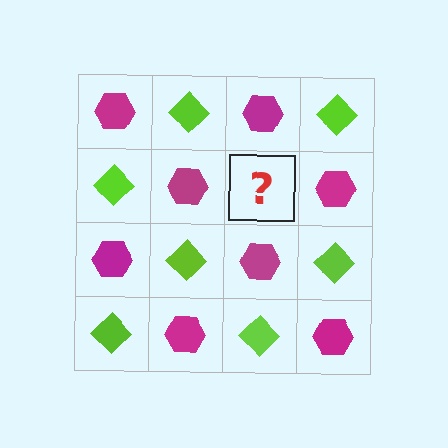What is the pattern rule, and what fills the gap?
The rule is that it alternates magenta hexagon and lime diamond in a checkerboard pattern. The gap should be filled with a lime diamond.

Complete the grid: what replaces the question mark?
The question mark should be replaced with a lime diamond.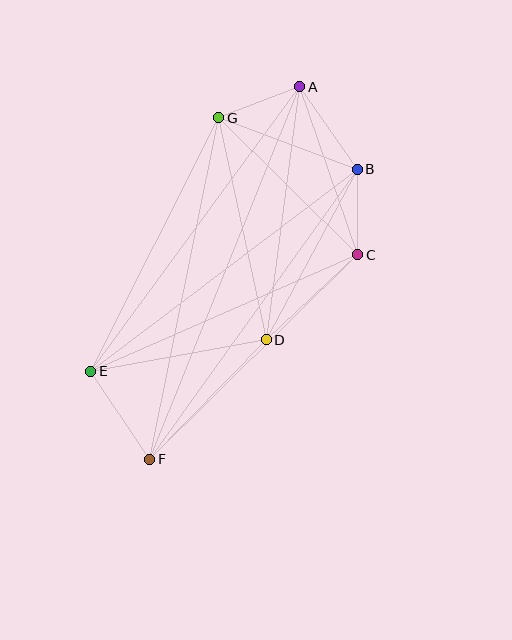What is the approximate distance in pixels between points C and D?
The distance between C and D is approximately 124 pixels.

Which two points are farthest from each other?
Points A and F are farthest from each other.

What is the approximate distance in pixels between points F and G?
The distance between F and G is approximately 348 pixels.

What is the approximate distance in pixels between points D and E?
The distance between D and E is approximately 178 pixels.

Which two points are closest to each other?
Points B and C are closest to each other.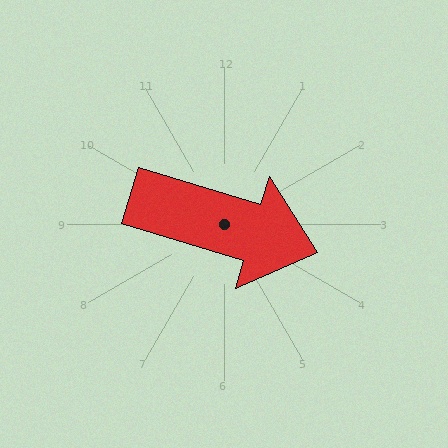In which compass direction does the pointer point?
East.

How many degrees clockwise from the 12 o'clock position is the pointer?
Approximately 107 degrees.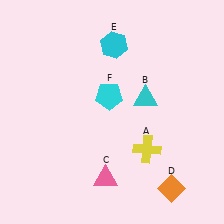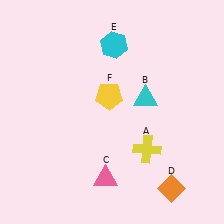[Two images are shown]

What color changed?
The pentagon (F) changed from cyan in Image 1 to yellow in Image 2.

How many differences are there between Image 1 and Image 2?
There is 1 difference between the two images.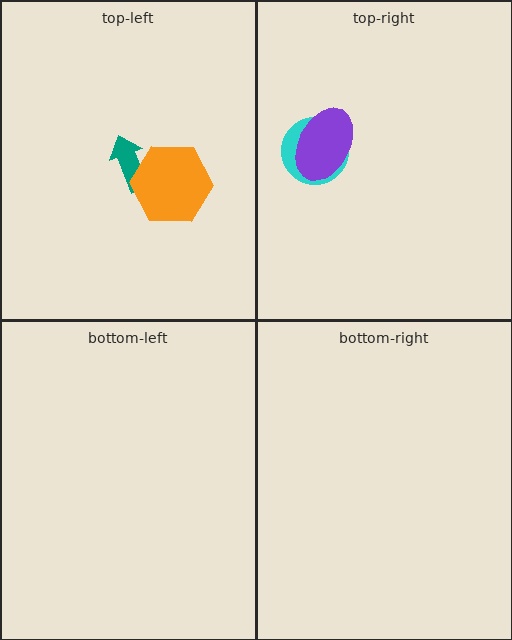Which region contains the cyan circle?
The top-right region.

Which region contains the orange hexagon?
The top-left region.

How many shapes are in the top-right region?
2.